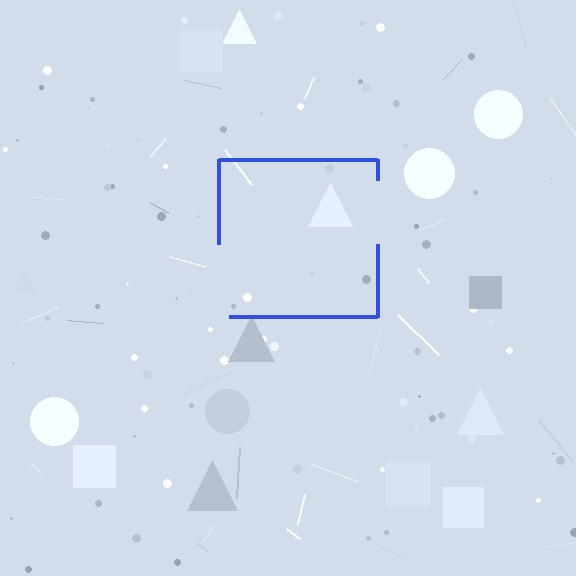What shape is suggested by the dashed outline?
The dashed outline suggests a square.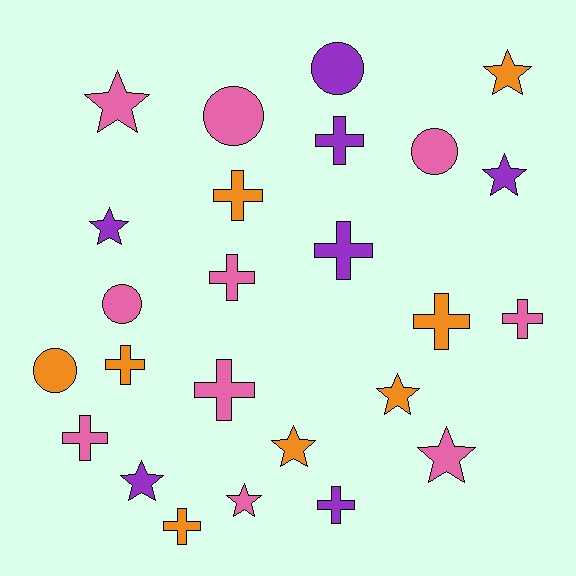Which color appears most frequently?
Pink, with 10 objects.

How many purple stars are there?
There are 3 purple stars.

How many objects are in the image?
There are 25 objects.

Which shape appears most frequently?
Cross, with 11 objects.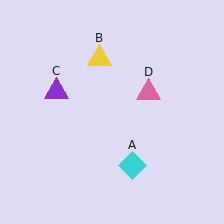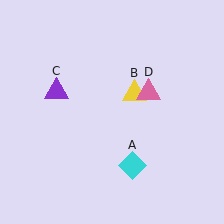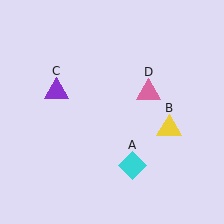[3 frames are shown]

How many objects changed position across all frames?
1 object changed position: yellow triangle (object B).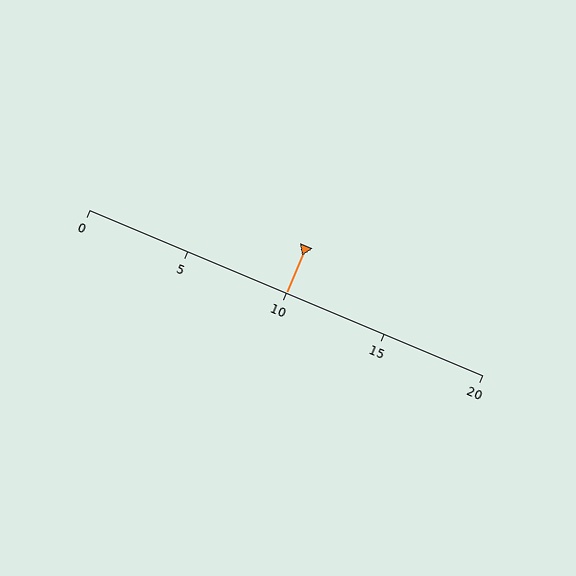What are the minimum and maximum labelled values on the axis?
The axis runs from 0 to 20.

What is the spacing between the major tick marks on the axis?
The major ticks are spaced 5 apart.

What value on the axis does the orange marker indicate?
The marker indicates approximately 10.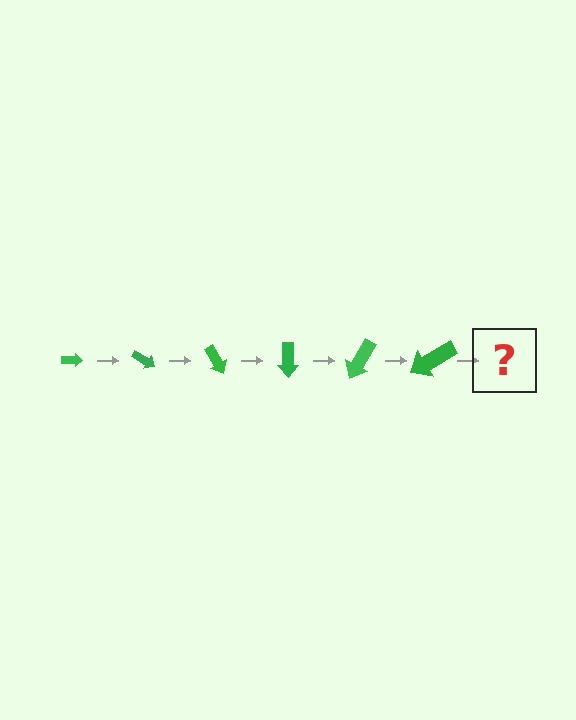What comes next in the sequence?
The next element should be an arrow, larger than the previous one and rotated 180 degrees from the start.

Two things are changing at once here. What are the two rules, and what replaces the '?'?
The two rules are that the arrow grows larger each step and it rotates 30 degrees each step. The '?' should be an arrow, larger than the previous one and rotated 180 degrees from the start.